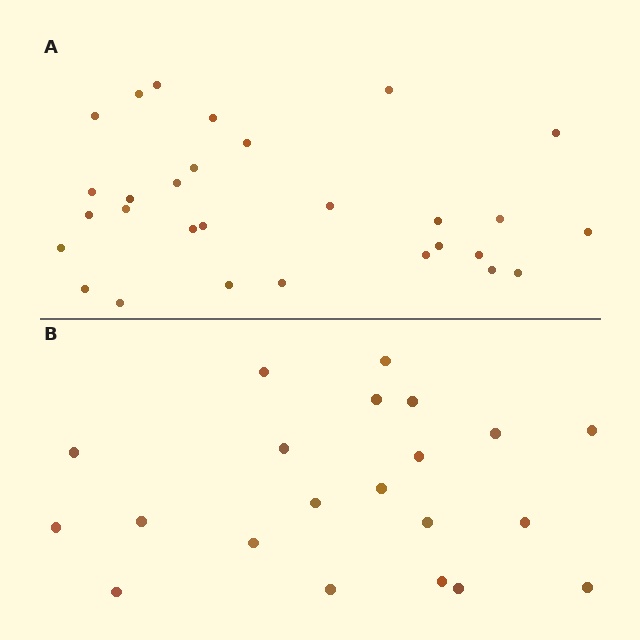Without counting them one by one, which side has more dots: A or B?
Region A (the top region) has more dots.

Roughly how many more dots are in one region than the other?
Region A has roughly 8 or so more dots than region B.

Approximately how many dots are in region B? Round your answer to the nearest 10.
About 20 dots. (The exact count is 21, which rounds to 20.)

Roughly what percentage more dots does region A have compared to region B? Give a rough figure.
About 40% more.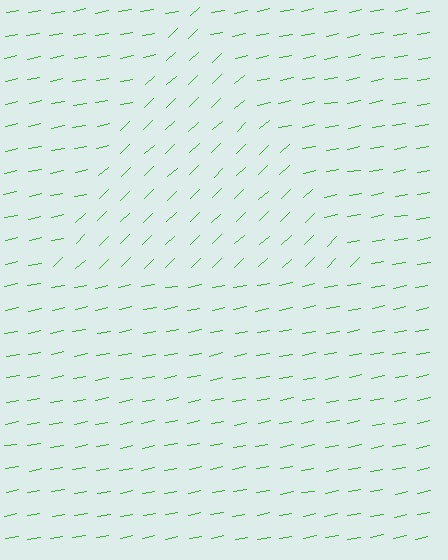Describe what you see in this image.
The image is filled with small green line segments. A triangle region in the image has lines oriented differently from the surrounding lines, creating a visible texture boundary.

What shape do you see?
I see a triangle.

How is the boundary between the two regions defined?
The boundary is defined purely by a change in line orientation (approximately 32 degrees difference). All lines are the same color and thickness.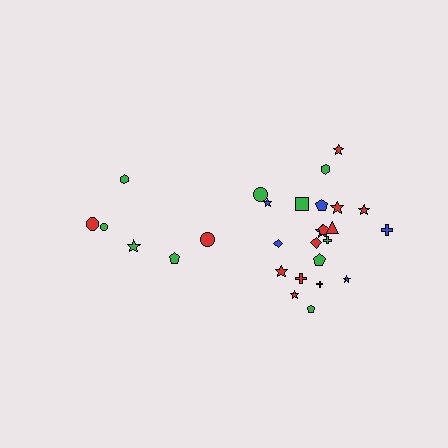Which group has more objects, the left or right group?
The right group.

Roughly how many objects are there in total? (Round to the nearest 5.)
Roughly 30 objects in total.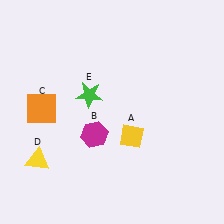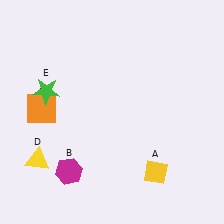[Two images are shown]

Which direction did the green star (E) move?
The green star (E) moved left.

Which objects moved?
The objects that moved are: the yellow diamond (A), the magenta hexagon (B), the green star (E).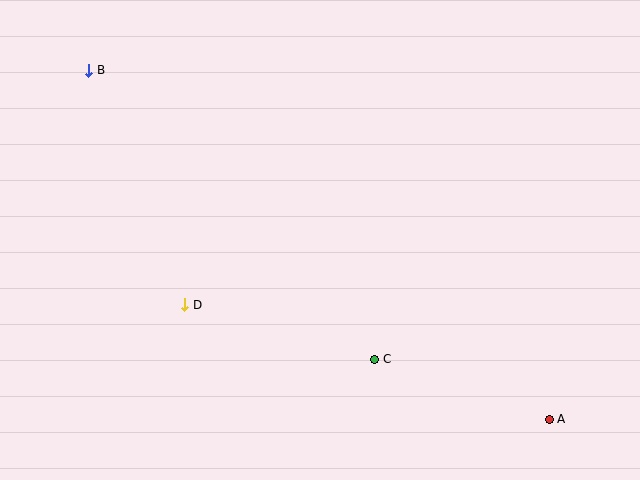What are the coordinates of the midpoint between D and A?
The midpoint between D and A is at (367, 362).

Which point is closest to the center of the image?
Point C at (375, 359) is closest to the center.